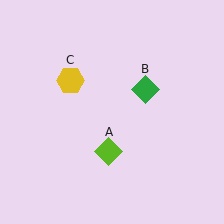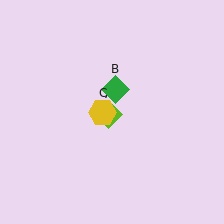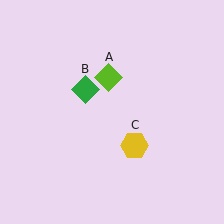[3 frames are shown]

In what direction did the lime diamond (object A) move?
The lime diamond (object A) moved up.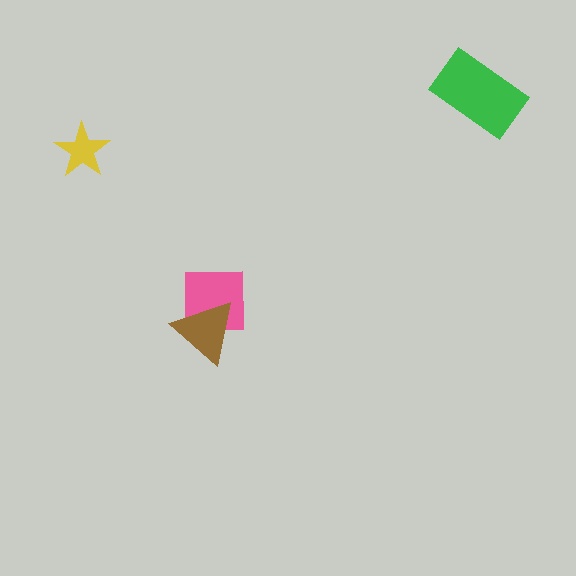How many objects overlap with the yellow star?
0 objects overlap with the yellow star.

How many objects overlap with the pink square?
1 object overlaps with the pink square.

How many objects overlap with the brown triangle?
1 object overlaps with the brown triangle.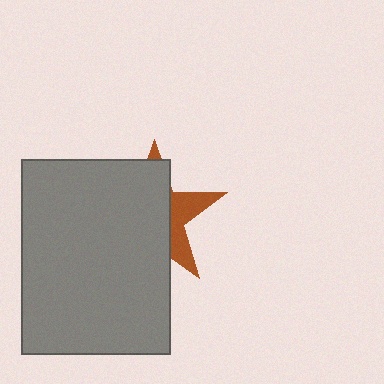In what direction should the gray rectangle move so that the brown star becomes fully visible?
The gray rectangle should move left. That is the shortest direction to clear the overlap and leave the brown star fully visible.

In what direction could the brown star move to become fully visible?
The brown star could move right. That would shift it out from behind the gray rectangle entirely.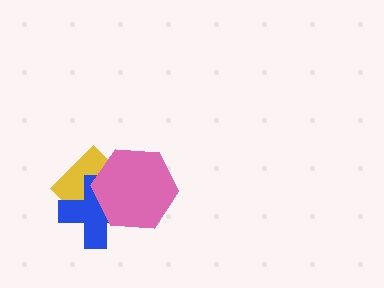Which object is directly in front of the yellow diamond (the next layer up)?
The blue cross is directly in front of the yellow diamond.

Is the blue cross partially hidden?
Yes, it is partially covered by another shape.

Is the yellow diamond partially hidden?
Yes, it is partially covered by another shape.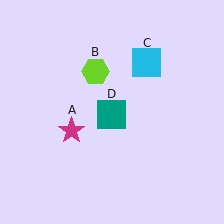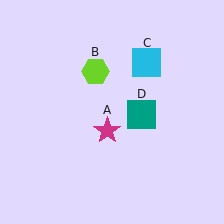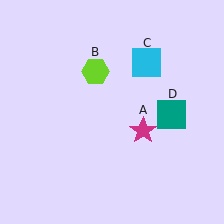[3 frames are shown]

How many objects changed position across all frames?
2 objects changed position: magenta star (object A), teal square (object D).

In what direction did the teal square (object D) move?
The teal square (object D) moved right.